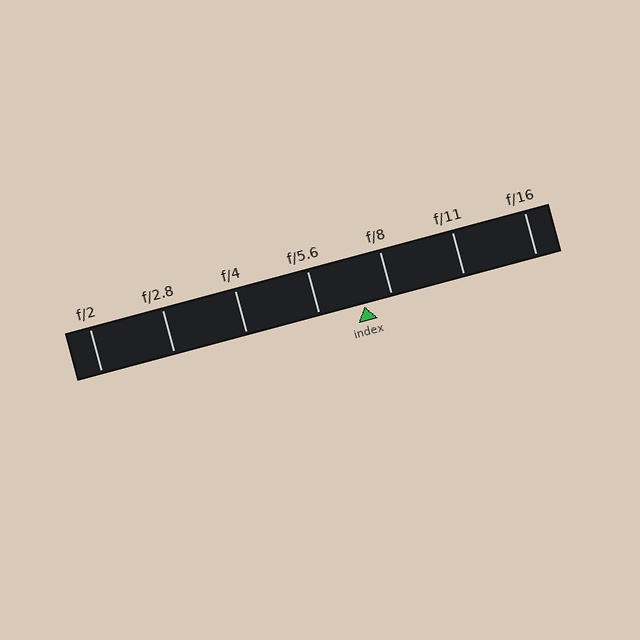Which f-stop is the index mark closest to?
The index mark is closest to f/8.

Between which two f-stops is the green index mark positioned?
The index mark is between f/5.6 and f/8.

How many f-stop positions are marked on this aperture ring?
There are 7 f-stop positions marked.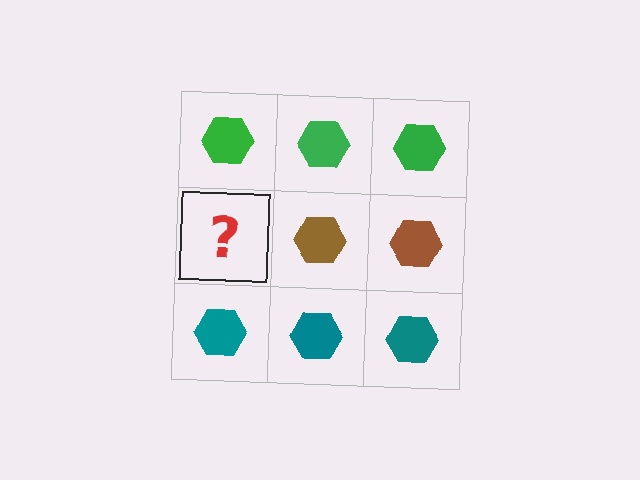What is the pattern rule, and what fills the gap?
The rule is that each row has a consistent color. The gap should be filled with a brown hexagon.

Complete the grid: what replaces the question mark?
The question mark should be replaced with a brown hexagon.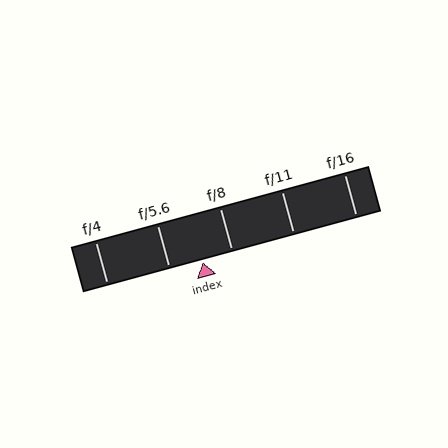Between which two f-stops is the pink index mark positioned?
The index mark is between f/5.6 and f/8.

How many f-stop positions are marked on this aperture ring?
There are 5 f-stop positions marked.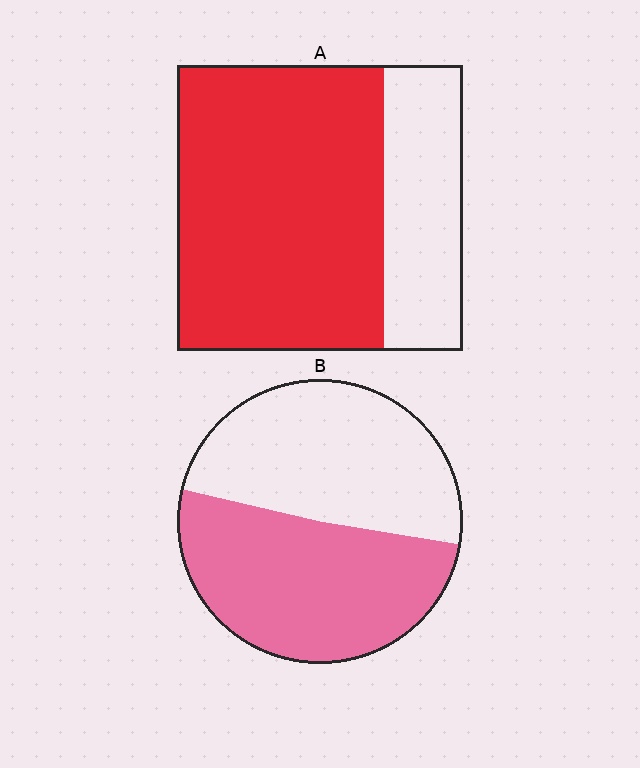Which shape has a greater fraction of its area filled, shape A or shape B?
Shape A.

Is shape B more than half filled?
Roughly half.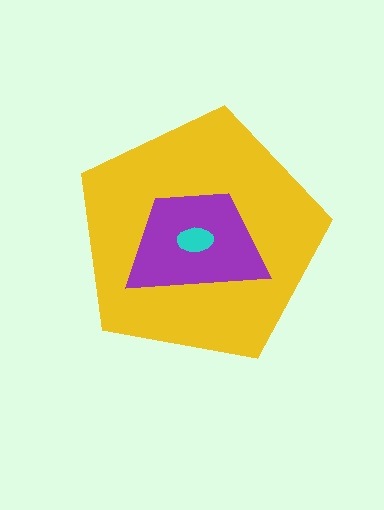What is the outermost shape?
The yellow pentagon.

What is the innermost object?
The cyan ellipse.